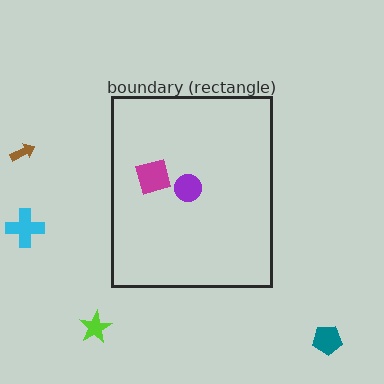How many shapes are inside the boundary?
2 inside, 4 outside.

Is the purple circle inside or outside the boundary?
Inside.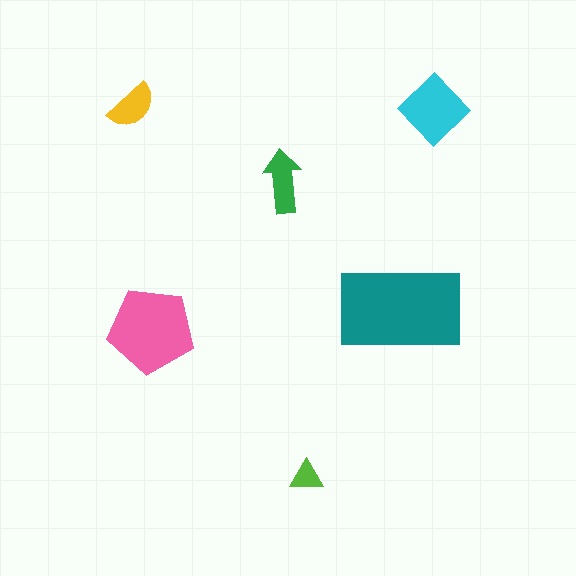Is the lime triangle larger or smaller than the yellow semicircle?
Smaller.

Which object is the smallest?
The lime triangle.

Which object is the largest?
The teal rectangle.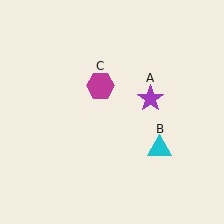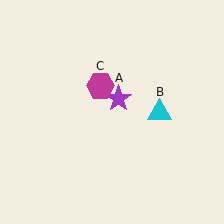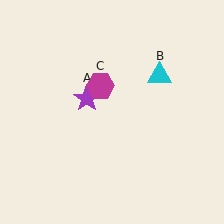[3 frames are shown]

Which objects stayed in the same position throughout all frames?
Magenta hexagon (object C) remained stationary.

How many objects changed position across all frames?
2 objects changed position: purple star (object A), cyan triangle (object B).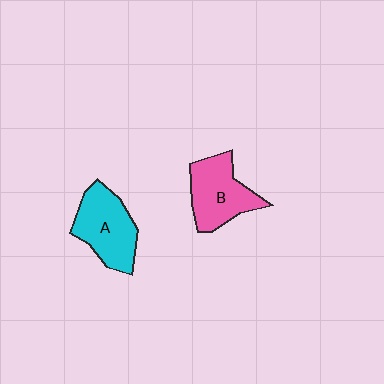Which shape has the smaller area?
Shape B (pink).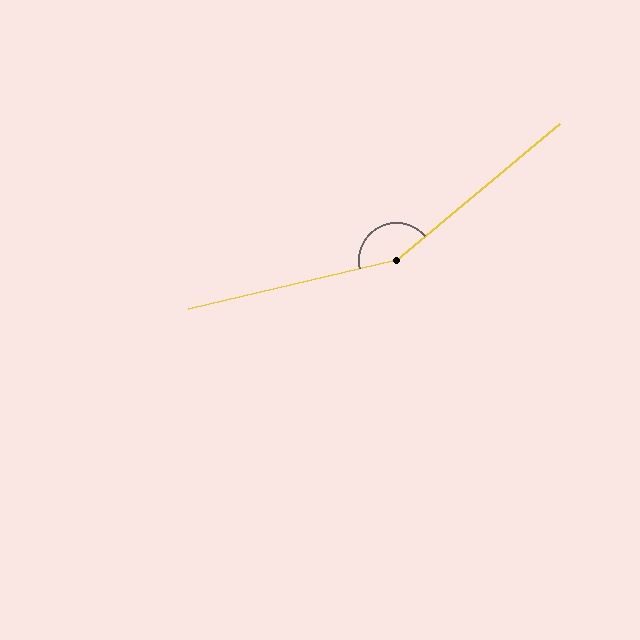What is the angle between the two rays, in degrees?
Approximately 154 degrees.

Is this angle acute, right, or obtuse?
It is obtuse.